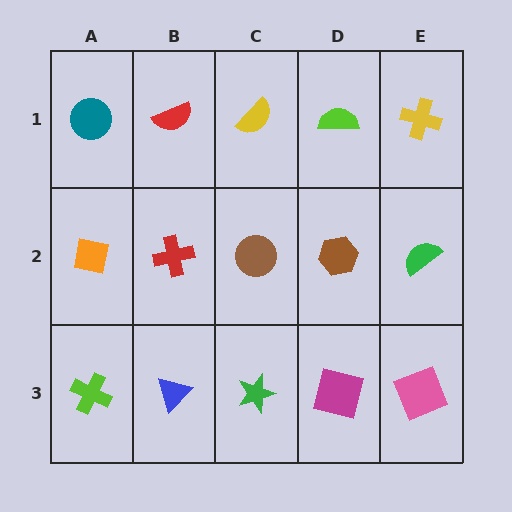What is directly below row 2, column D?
A magenta square.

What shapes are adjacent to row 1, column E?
A green semicircle (row 2, column E), a lime semicircle (row 1, column D).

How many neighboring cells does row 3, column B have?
3.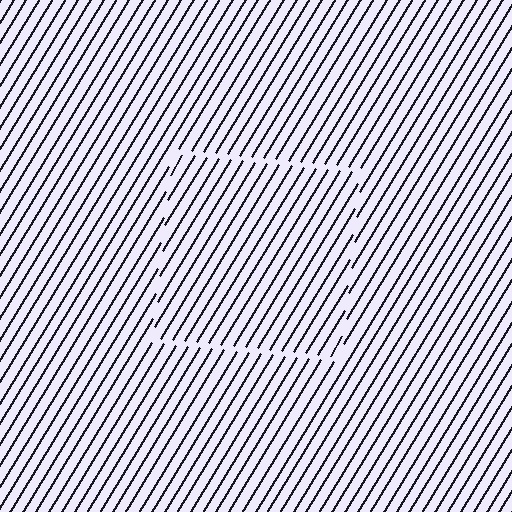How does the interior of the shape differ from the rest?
The interior of the shape contains the same grating, shifted by half a period — the contour is defined by the phase discontinuity where line-ends from the inner and outer gratings abut.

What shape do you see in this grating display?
An illusory square. The interior of the shape contains the same grating, shifted by half a period — the contour is defined by the phase discontinuity where line-ends from the inner and outer gratings abut.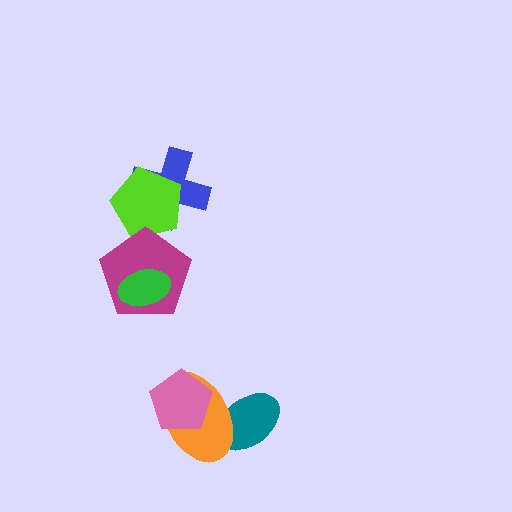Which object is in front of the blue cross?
The lime pentagon is in front of the blue cross.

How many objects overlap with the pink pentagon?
1 object overlaps with the pink pentagon.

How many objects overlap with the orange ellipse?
2 objects overlap with the orange ellipse.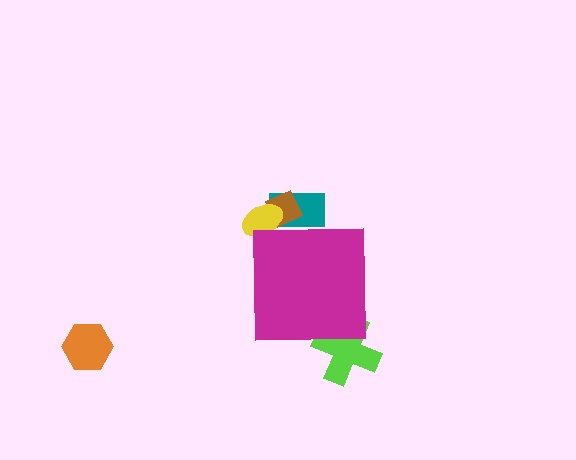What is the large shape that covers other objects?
A magenta square.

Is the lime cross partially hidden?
Yes, the lime cross is partially hidden behind the magenta square.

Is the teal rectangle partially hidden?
Yes, the teal rectangle is partially hidden behind the magenta square.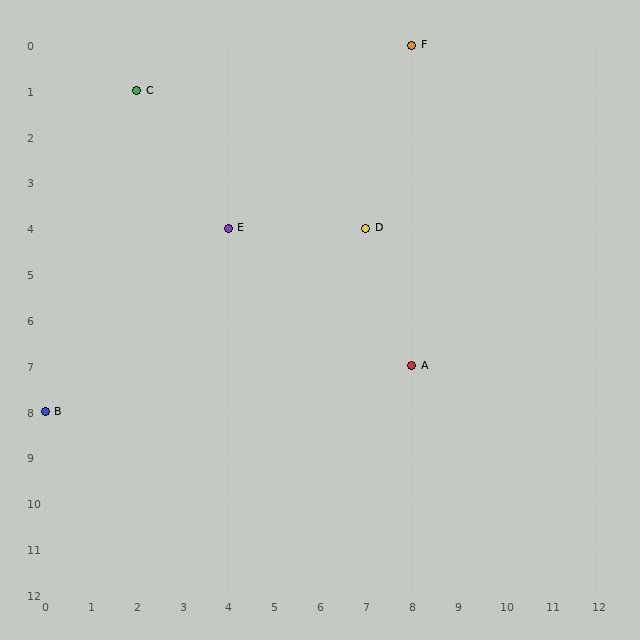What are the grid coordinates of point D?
Point D is at grid coordinates (7, 4).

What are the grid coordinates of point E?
Point E is at grid coordinates (4, 4).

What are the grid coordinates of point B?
Point B is at grid coordinates (0, 8).